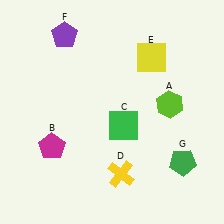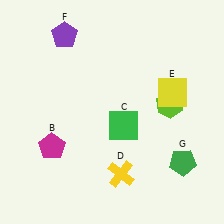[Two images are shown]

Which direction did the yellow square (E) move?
The yellow square (E) moved down.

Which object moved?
The yellow square (E) moved down.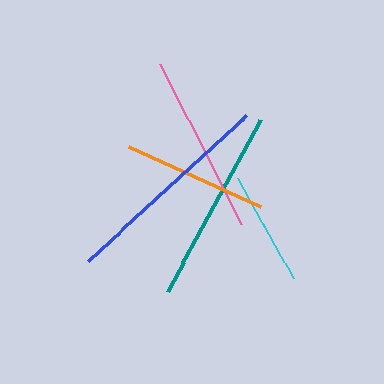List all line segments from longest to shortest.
From longest to shortest: blue, teal, pink, orange, cyan.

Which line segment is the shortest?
The cyan line is the shortest at approximately 115 pixels.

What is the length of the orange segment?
The orange segment is approximately 145 pixels long.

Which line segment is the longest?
The blue line is the longest at approximately 215 pixels.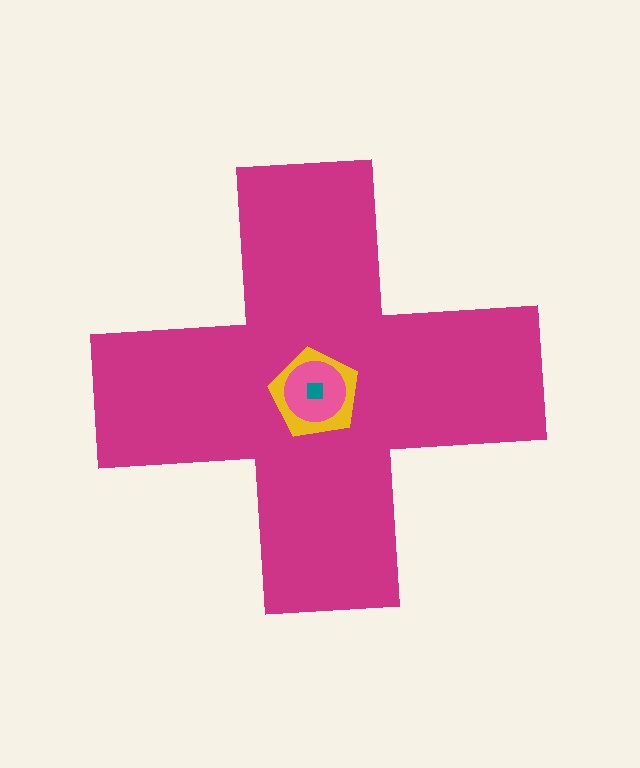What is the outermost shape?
The magenta cross.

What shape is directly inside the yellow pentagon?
The pink circle.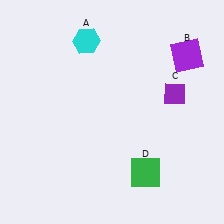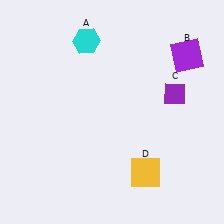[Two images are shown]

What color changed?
The square (D) changed from green in Image 1 to yellow in Image 2.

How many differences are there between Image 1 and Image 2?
There is 1 difference between the two images.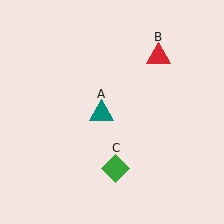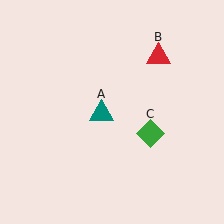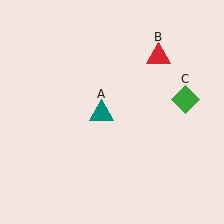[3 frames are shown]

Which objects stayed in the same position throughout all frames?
Teal triangle (object A) and red triangle (object B) remained stationary.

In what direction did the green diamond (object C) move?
The green diamond (object C) moved up and to the right.